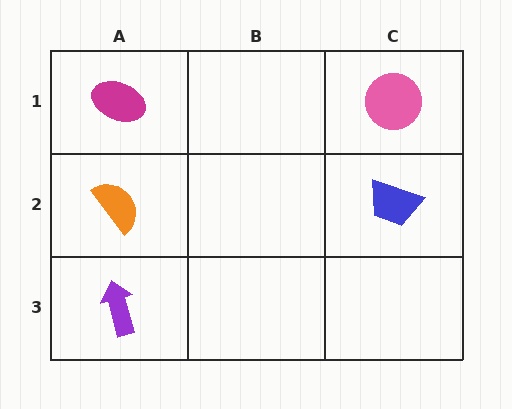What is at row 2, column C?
A blue trapezoid.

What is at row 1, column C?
A pink circle.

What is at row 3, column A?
A purple arrow.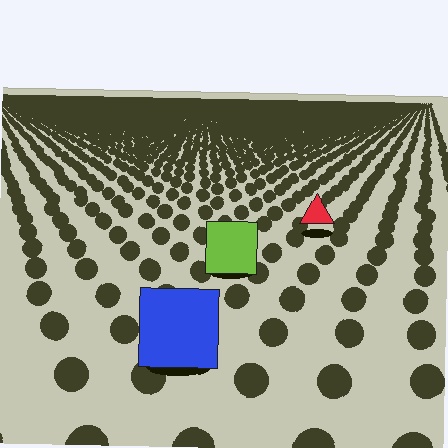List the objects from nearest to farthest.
From nearest to farthest: the blue square, the lime square, the red triangle.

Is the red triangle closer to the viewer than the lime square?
No. The lime square is closer — you can tell from the texture gradient: the ground texture is coarser near it.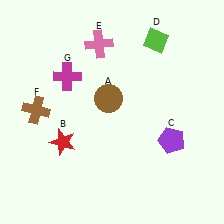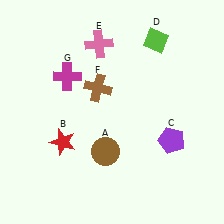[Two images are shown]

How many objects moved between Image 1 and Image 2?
2 objects moved between the two images.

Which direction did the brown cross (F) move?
The brown cross (F) moved right.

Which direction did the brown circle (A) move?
The brown circle (A) moved down.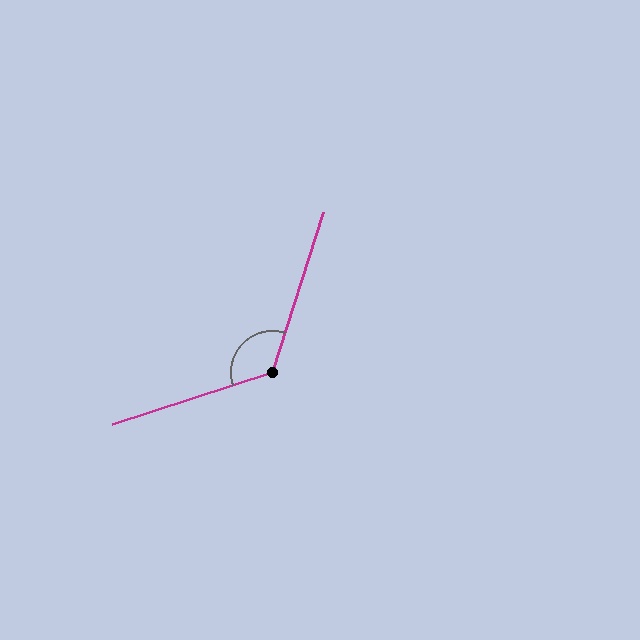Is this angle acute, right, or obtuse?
It is obtuse.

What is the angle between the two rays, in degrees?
Approximately 126 degrees.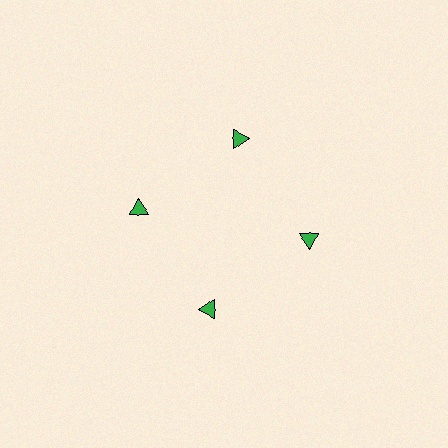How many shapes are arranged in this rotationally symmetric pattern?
There are 4 shapes, arranged in 4 groups of 1.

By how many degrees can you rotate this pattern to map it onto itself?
The pattern maps onto itself every 90 degrees of rotation.